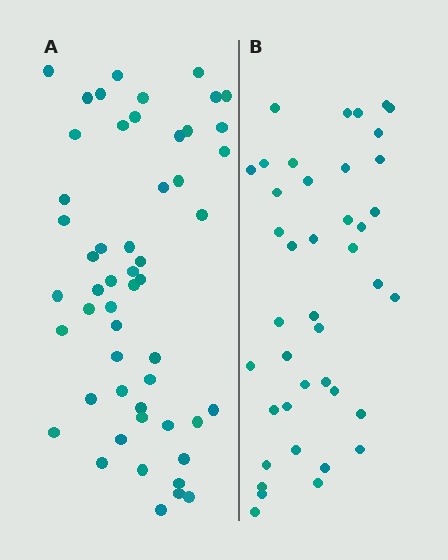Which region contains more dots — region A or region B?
Region A (the left region) has more dots.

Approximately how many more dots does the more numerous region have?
Region A has roughly 12 or so more dots than region B.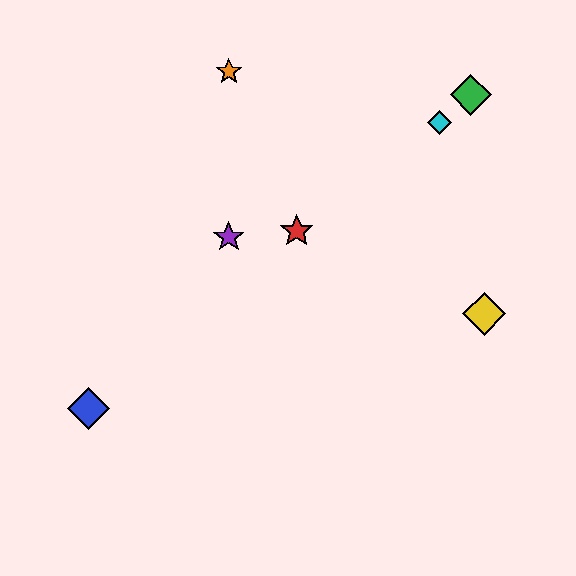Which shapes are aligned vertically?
The purple star, the orange star are aligned vertically.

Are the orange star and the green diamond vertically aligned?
No, the orange star is at x≈229 and the green diamond is at x≈471.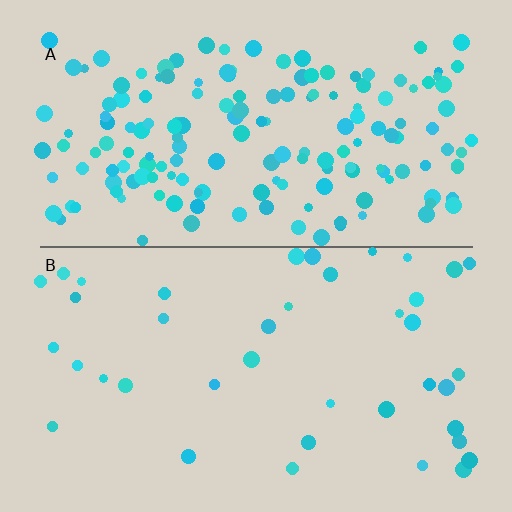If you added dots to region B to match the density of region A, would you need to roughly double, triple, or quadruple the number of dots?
Approximately quadruple.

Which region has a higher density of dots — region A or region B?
A (the top).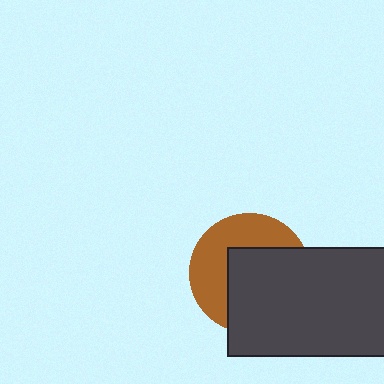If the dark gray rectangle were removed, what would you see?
You would see the complete brown circle.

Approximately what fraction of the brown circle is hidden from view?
Roughly 54% of the brown circle is hidden behind the dark gray rectangle.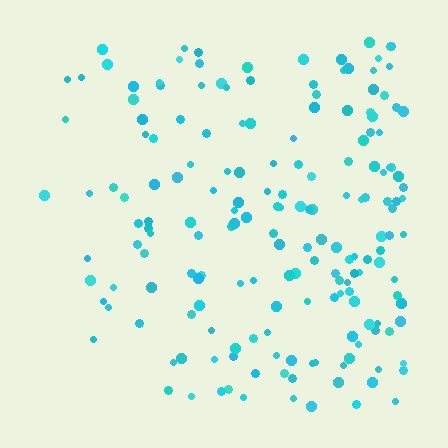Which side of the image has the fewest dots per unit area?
The left.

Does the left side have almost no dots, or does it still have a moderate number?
Still a moderate number, just noticeably fewer than the right.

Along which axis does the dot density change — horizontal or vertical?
Horizontal.